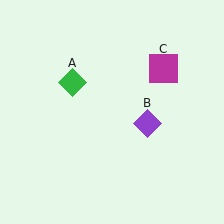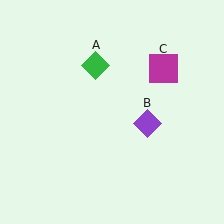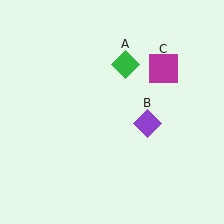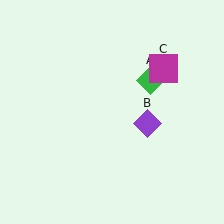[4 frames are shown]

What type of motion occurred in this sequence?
The green diamond (object A) rotated clockwise around the center of the scene.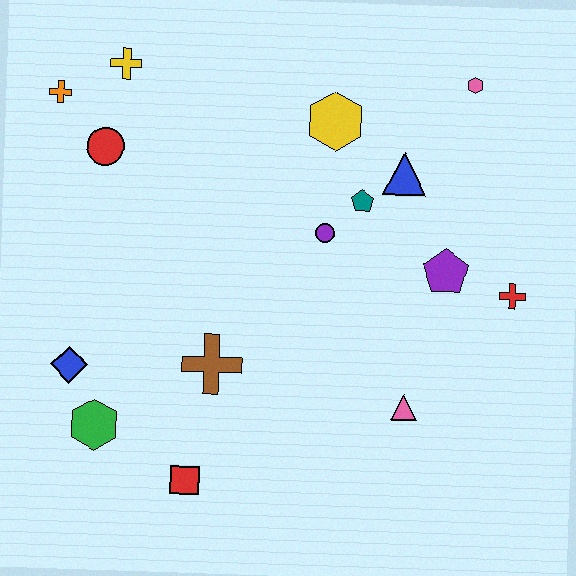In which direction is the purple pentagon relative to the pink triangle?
The purple pentagon is above the pink triangle.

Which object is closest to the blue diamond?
The green hexagon is closest to the blue diamond.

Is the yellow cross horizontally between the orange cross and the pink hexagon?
Yes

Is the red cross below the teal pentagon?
Yes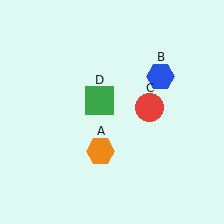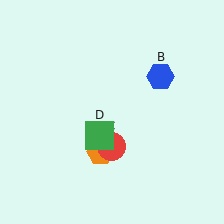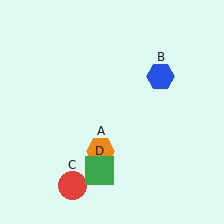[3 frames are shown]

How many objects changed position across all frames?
2 objects changed position: red circle (object C), green square (object D).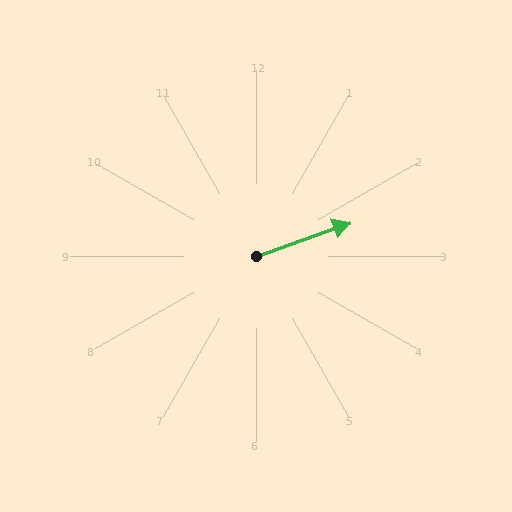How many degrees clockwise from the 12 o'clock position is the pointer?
Approximately 70 degrees.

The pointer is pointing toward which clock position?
Roughly 2 o'clock.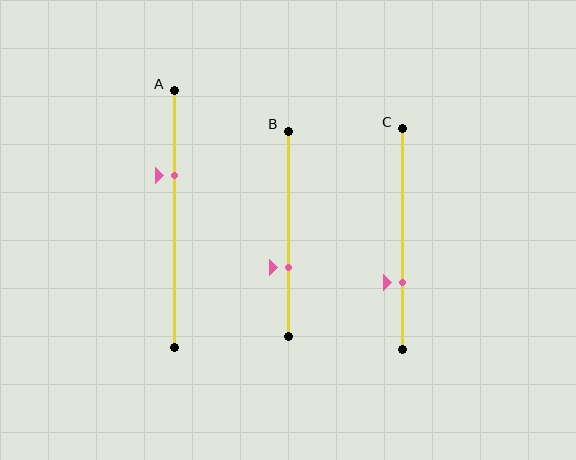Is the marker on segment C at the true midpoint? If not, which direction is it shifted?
No, the marker on segment C is shifted downward by about 20% of the segment length.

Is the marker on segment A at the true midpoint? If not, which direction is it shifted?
No, the marker on segment A is shifted upward by about 17% of the segment length.